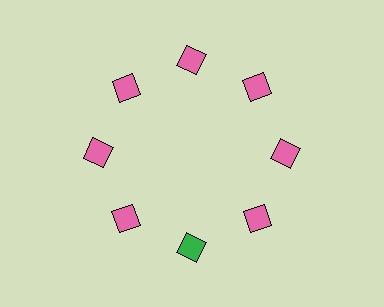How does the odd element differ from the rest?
It has a different color: green instead of pink.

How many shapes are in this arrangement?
There are 8 shapes arranged in a ring pattern.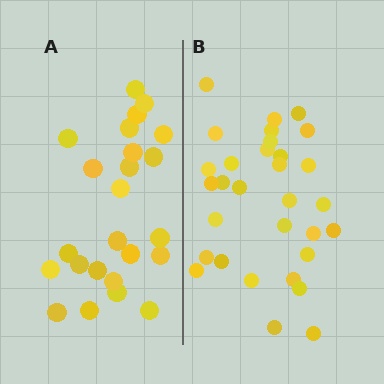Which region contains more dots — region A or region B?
Region B (the right region) has more dots.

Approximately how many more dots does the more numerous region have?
Region B has roughly 8 or so more dots than region A.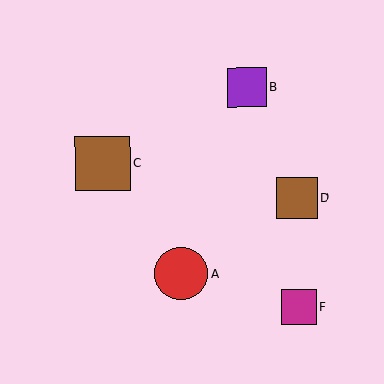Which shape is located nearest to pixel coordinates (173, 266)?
The red circle (labeled A) at (181, 274) is nearest to that location.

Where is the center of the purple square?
The center of the purple square is at (247, 88).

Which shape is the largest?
The brown square (labeled C) is the largest.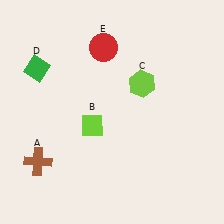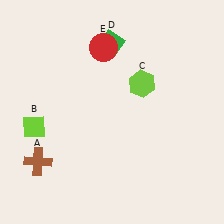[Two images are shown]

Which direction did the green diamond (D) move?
The green diamond (D) moved right.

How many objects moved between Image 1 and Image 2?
2 objects moved between the two images.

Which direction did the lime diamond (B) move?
The lime diamond (B) moved left.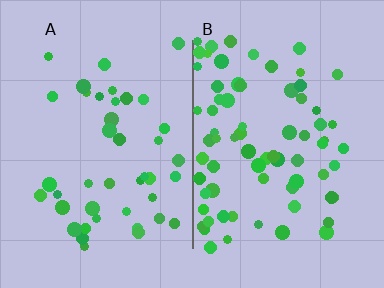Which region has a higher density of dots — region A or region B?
B (the right).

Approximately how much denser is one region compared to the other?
Approximately 1.8× — region B over region A.